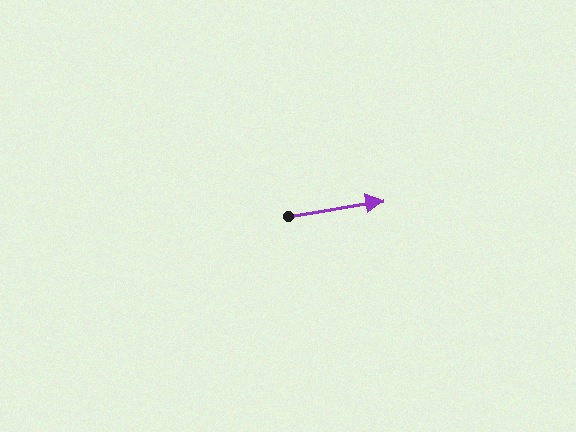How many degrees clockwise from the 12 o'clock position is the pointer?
Approximately 81 degrees.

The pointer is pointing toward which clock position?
Roughly 3 o'clock.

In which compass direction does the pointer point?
East.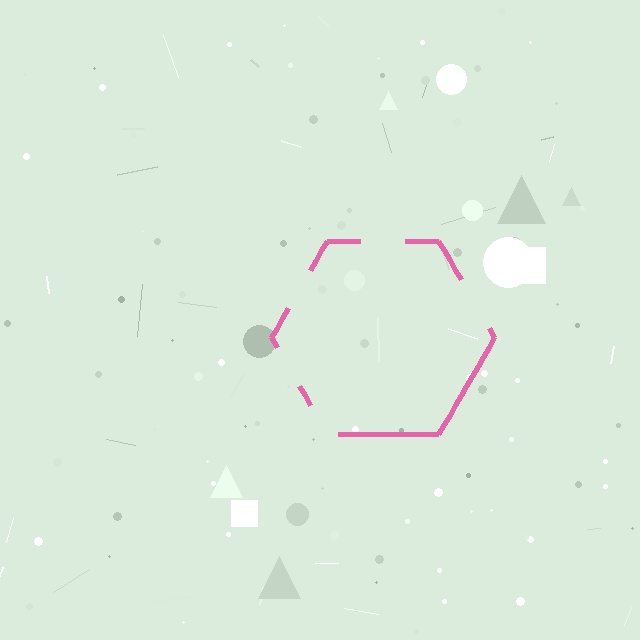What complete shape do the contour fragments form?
The contour fragments form a hexagon.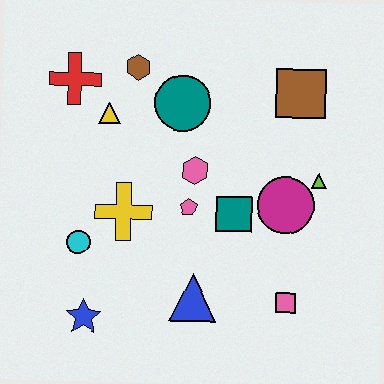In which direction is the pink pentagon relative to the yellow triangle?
The pink pentagon is below the yellow triangle.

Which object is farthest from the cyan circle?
The brown square is farthest from the cyan circle.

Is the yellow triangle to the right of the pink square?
No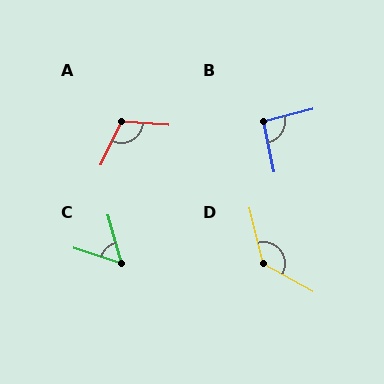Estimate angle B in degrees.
Approximately 92 degrees.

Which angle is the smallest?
C, at approximately 57 degrees.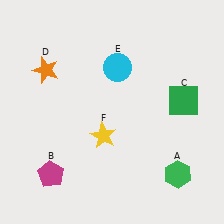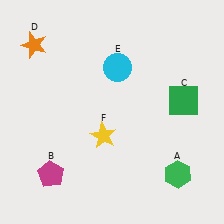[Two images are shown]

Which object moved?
The orange star (D) moved up.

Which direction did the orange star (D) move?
The orange star (D) moved up.